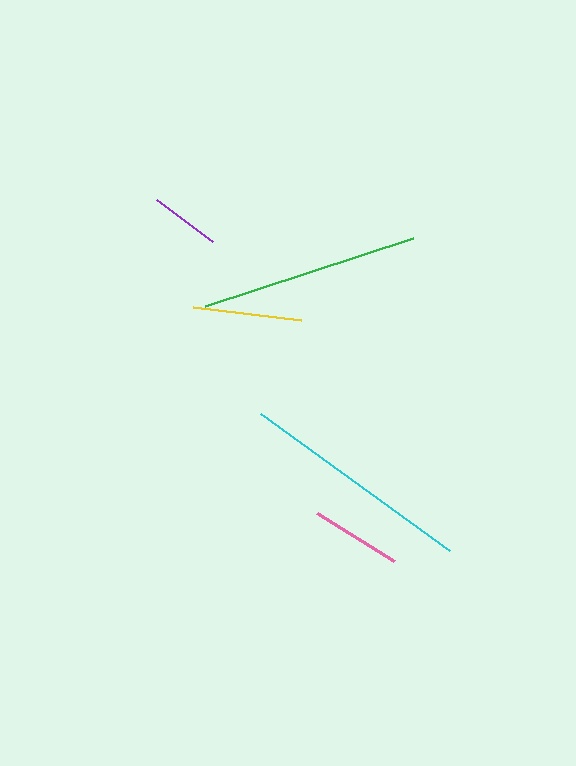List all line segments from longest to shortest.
From longest to shortest: cyan, green, yellow, pink, purple.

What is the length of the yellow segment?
The yellow segment is approximately 109 pixels long.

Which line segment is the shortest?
The purple line is the shortest at approximately 70 pixels.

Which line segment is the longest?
The cyan line is the longest at approximately 234 pixels.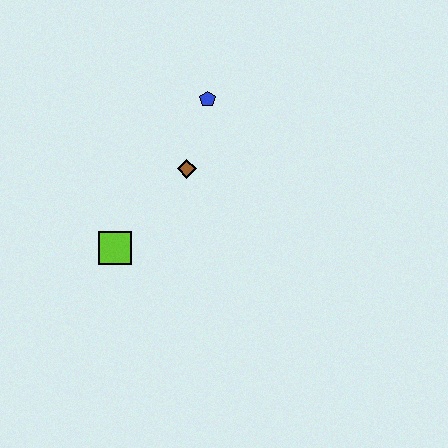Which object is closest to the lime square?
The brown diamond is closest to the lime square.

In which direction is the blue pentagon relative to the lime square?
The blue pentagon is above the lime square.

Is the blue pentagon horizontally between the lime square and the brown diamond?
No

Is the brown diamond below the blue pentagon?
Yes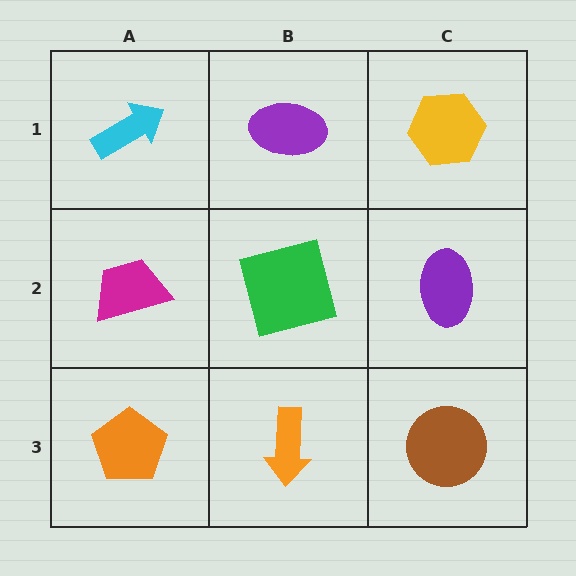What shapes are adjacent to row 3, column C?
A purple ellipse (row 2, column C), an orange arrow (row 3, column B).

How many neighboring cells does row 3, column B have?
3.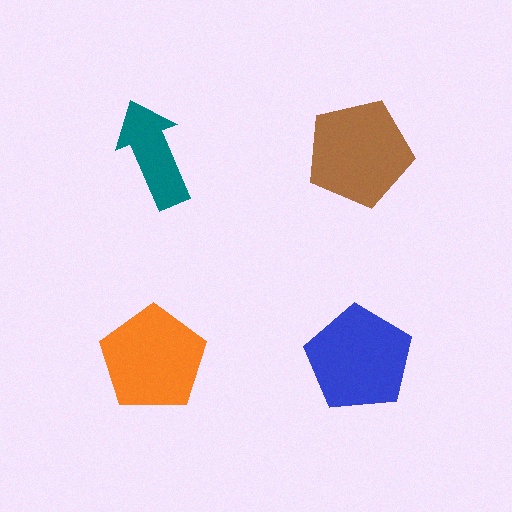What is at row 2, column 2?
A blue pentagon.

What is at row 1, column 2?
A brown pentagon.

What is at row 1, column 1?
A teal arrow.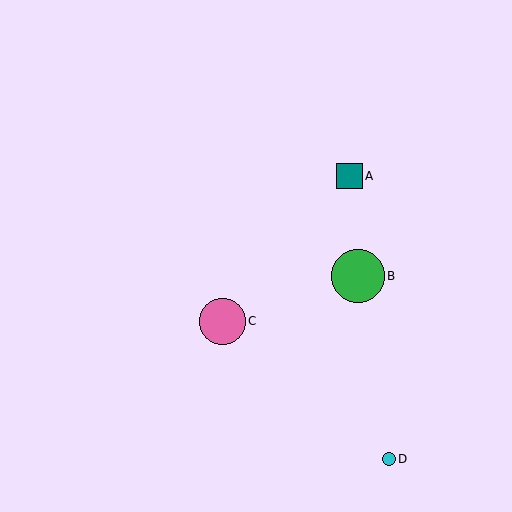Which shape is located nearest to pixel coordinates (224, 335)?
The pink circle (labeled C) at (222, 321) is nearest to that location.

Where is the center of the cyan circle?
The center of the cyan circle is at (389, 459).